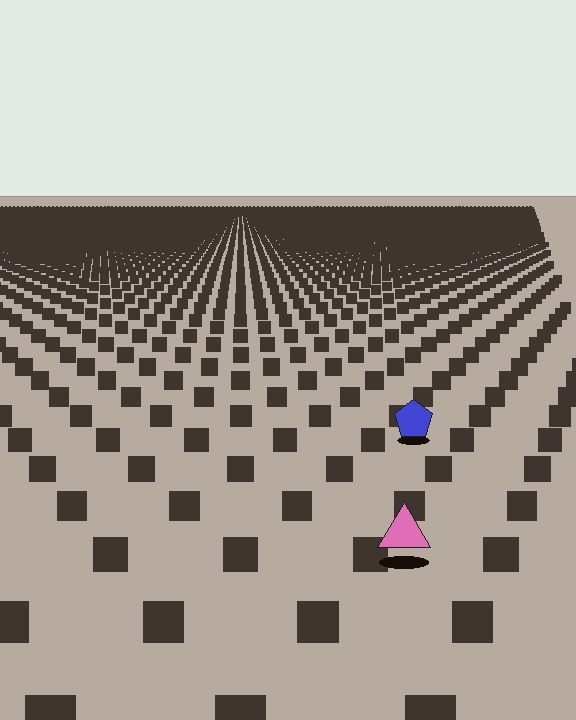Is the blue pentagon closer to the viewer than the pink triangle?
No. The pink triangle is closer — you can tell from the texture gradient: the ground texture is coarser near it.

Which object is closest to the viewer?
The pink triangle is closest. The texture marks near it are larger and more spread out.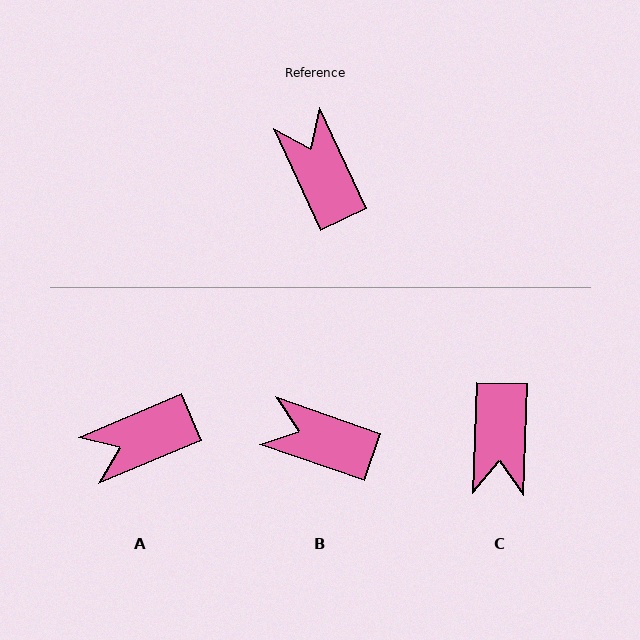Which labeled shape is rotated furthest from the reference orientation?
C, about 153 degrees away.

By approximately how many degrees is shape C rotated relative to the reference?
Approximately 153 degrees counter-clockwise.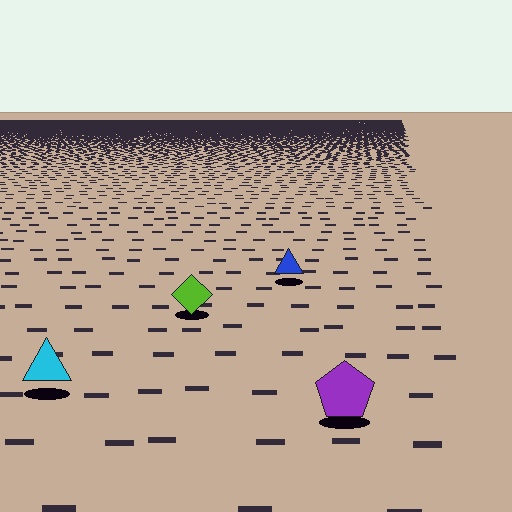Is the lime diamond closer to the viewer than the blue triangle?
Yes. The lime diamond is closer — you can tell from the texture gradient: the ground texture is coarser near it.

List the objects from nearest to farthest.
From nearest to farthest: the purple pentagon, the cyan triangle, the lime diamond, the blue triangle.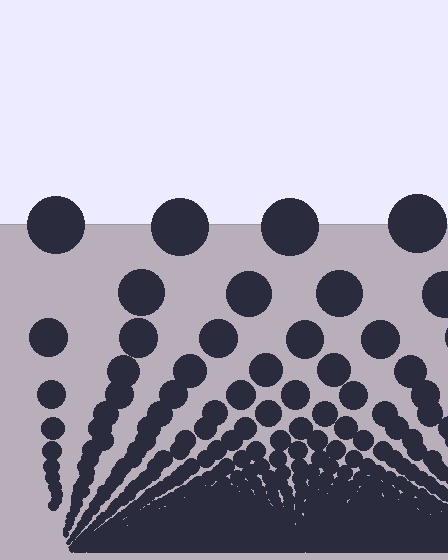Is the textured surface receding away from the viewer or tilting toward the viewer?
The surface appears to tilt toward the viewer. Texture elements get larger and sparser toward the top.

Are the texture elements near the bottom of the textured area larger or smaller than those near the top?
Smaller. The gradient is inverted — elements near the bottom are smaller and denser.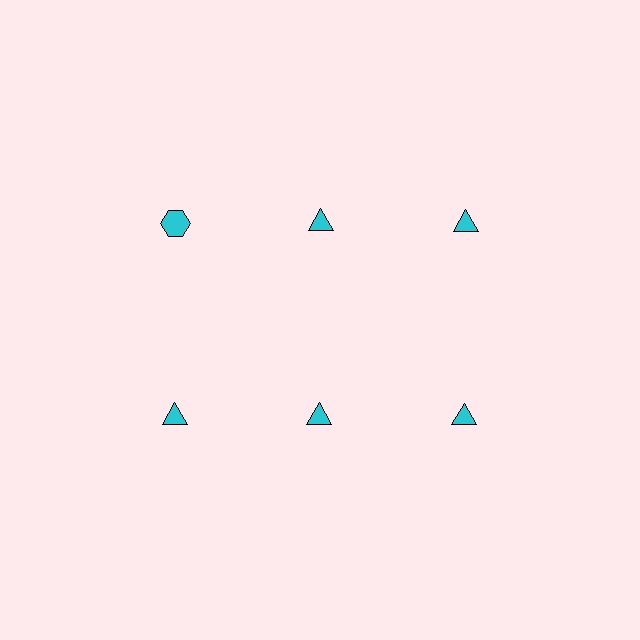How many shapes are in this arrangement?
There are 6 shapes arranged in a grid pattern.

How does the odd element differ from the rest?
It has a different shape: hexagon instead of triangle.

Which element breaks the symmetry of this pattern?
The cyan hexagon in the top row, leftmost column breaks the symmetry. All other shapes are cyan triangles.